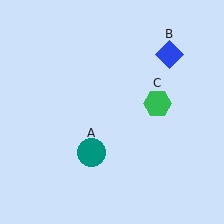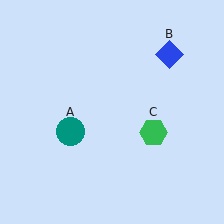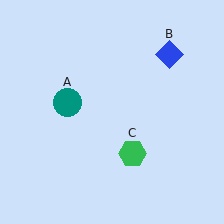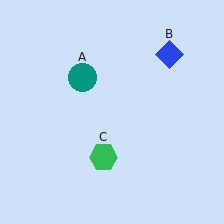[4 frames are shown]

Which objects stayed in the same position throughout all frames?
Blue diamond (object B) remained stationary.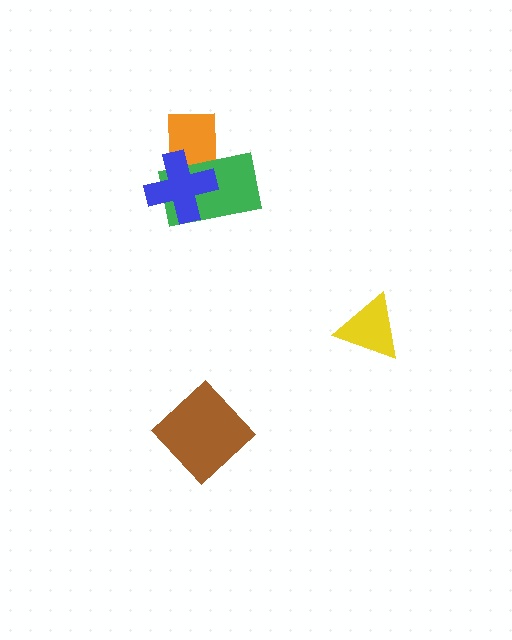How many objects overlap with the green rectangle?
2 objects overlap with the green rectangle.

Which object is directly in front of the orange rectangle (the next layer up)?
The green rectangle is directly in front of the orange rectangle.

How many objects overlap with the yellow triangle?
0 objects overlap with the yellow triangle.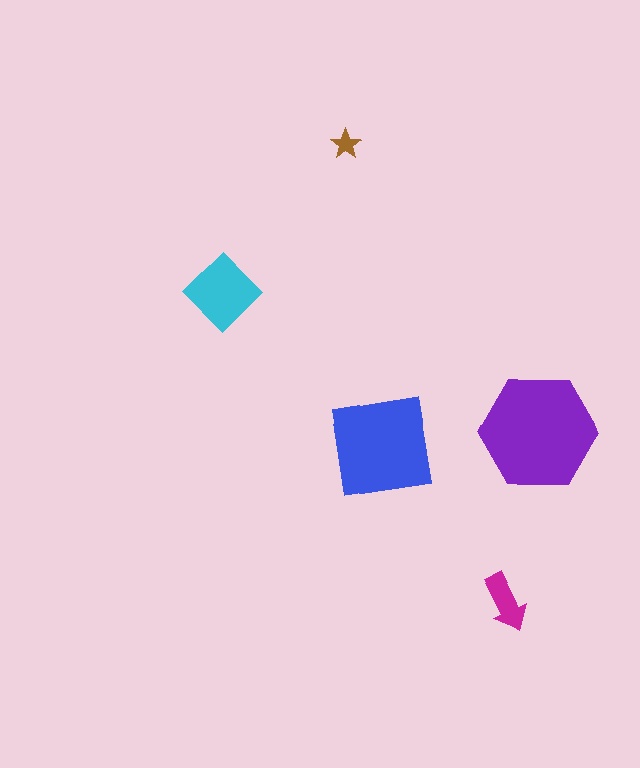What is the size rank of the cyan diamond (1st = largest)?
3rd.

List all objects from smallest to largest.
The brown star, the magenta arrow, the cyan diamond, the blue square, the purple hexagon.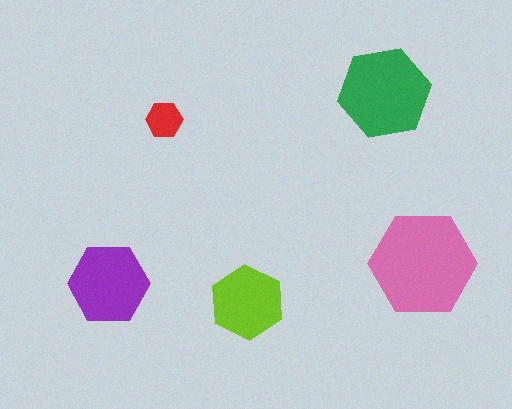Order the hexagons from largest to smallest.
the pink one, the green one, the purple one, the lime one, the red one.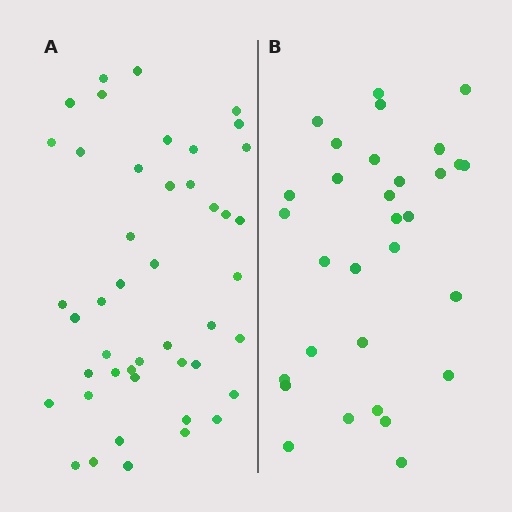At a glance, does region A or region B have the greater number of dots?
Region A (the left region) has more dots.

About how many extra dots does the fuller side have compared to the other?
Region A has approximately 15 more dots than region B.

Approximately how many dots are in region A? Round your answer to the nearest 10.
About 40 dots. (The exact count is 45, which rounds to 40.)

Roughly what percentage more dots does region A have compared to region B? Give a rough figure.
About 45% more.